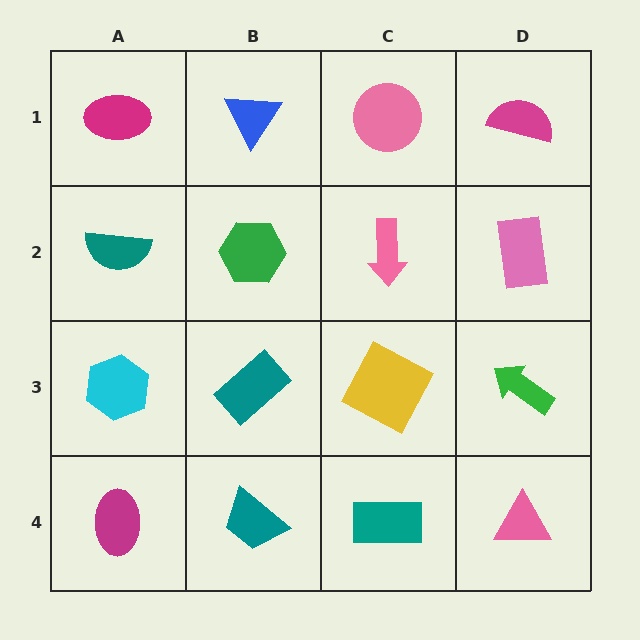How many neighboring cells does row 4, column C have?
3.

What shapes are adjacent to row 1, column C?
A pink arrow (row 2, column C), a blue triangle (row 1, column B), a magenta semicircle (row 1, column D).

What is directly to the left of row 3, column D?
A yellow square.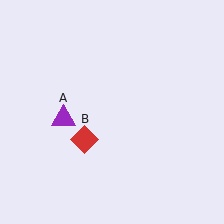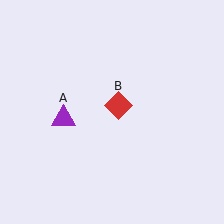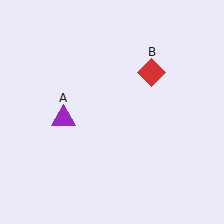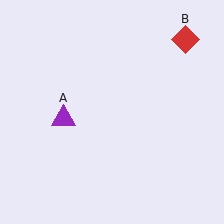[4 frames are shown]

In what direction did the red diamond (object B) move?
The red diamond (object B) moved up and to the right.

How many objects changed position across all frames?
1 object changed position: red diamond (object B).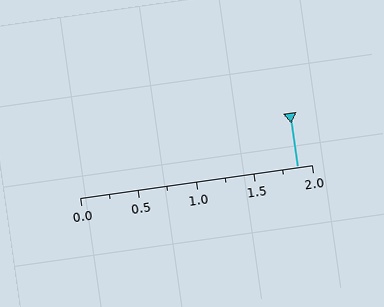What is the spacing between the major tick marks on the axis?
The major ticks are spaced 0.5 apart.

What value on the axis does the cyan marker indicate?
The marker indicates approximately 1.88.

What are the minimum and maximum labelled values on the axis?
The axis runs from 0.0 to 2.0.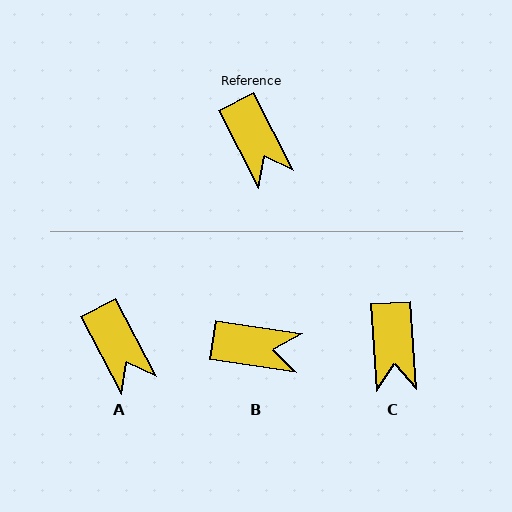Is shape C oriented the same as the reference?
No, it is off by about 24 degrees.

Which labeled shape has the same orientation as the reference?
A.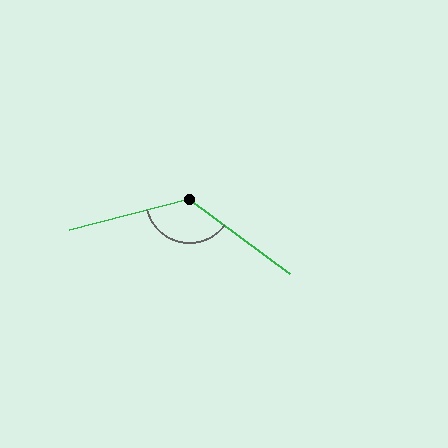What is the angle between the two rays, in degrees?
Approximately 129 degrees.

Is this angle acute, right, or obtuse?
It is obtuse.